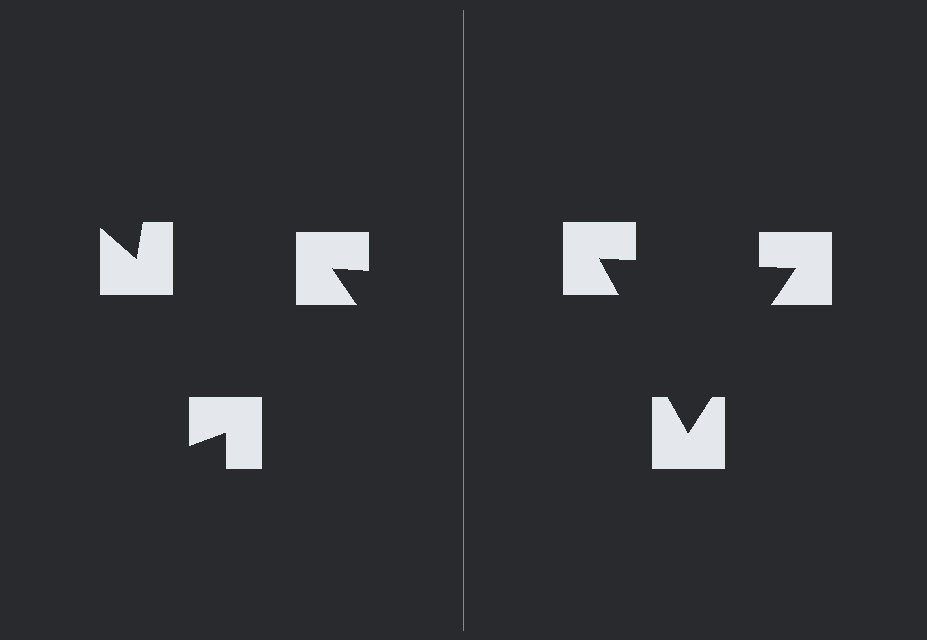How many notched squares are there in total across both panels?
6 — 3 on each side.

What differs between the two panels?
The notched squares are positioned identically on both sides; only the wedge orientations differ. On the right they align to a triangle; on the left they are misaligned.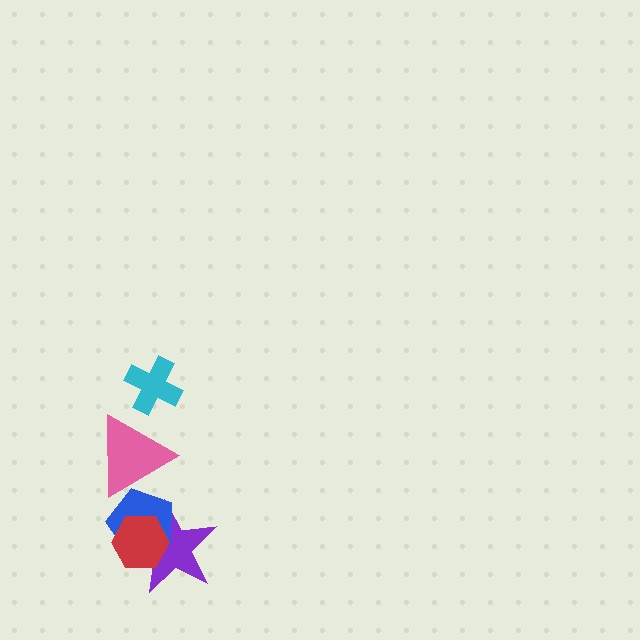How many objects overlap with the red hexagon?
2 objects overlap with the red hexagon.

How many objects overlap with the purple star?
2 objects overlap with the purple star.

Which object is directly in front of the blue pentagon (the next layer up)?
The pink triangle is directly in front of the blue pentagon.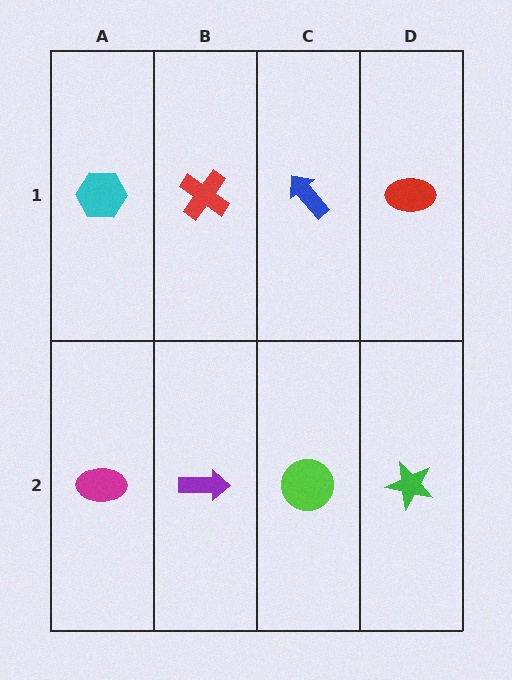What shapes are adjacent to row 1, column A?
A magenta ellipse (row 2, column A), a red cross (row 1, column B).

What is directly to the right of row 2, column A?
A purple arrow.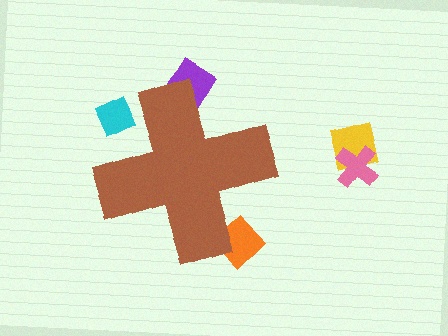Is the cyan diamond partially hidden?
Yes, the cyan diamond is partially hidden behind the brown cross.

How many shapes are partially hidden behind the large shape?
3 shapes are partially hidden.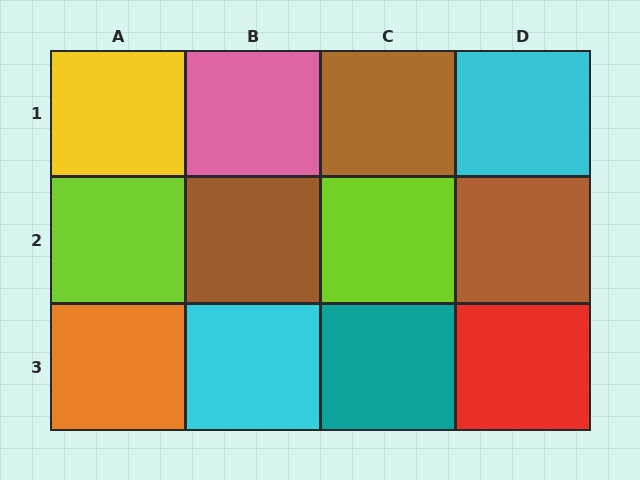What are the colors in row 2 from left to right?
Lime, brown, lime, brown.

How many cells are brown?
3 cells are brown.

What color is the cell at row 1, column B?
Pink.